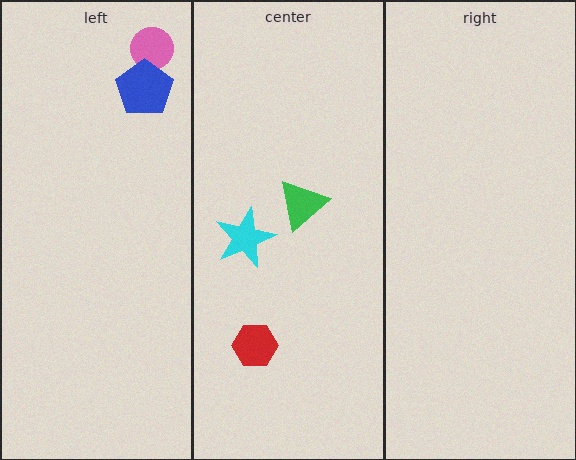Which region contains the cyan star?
The center region.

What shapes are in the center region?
The green triangle, the red hexagon, the cyan star.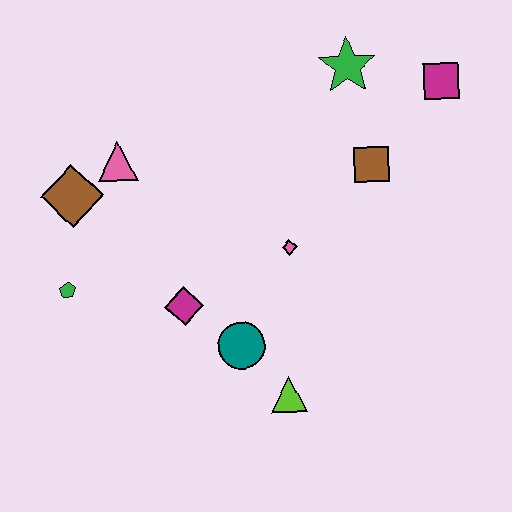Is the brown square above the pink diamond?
Yes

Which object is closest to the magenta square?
The green star is closest to the magenta square.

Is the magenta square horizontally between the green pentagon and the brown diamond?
No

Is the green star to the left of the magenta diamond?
No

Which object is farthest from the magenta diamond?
The magenta square is farthest from the magenta diamond.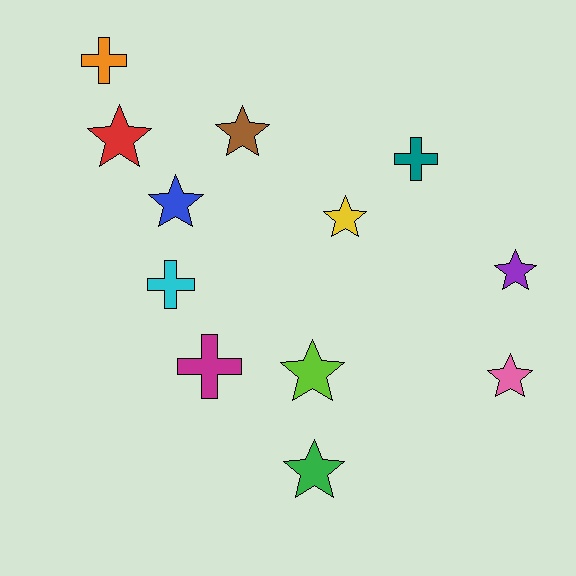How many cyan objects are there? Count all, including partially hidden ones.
There is 1 cyan object.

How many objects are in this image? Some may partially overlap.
There are 12 objects.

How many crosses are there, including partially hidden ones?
There are 4 crosses.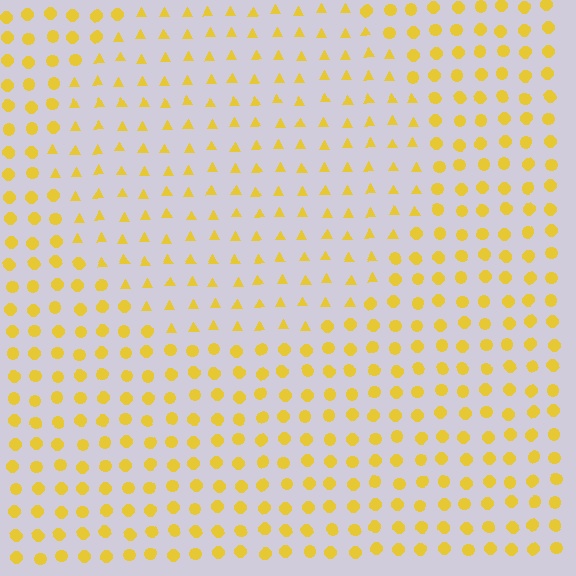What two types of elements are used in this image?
The image uses triangles inside the circle region and circles outside it.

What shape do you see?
I see a circle.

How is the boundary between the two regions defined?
The boundary is defined by a change in element shape: triangles inside vs. circles outside. All elements share the same color and spacing.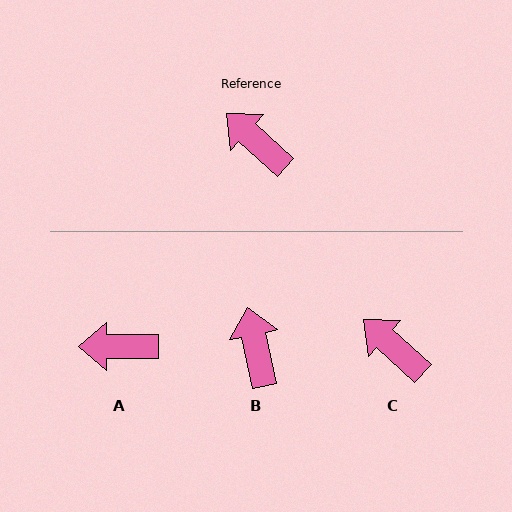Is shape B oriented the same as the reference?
No, it is off by about 36 degrees.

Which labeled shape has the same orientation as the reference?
C.